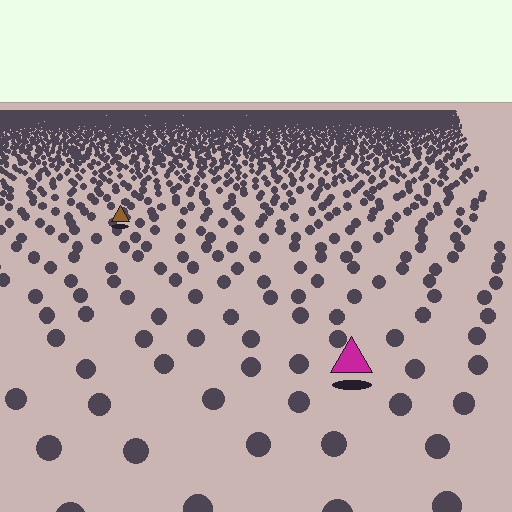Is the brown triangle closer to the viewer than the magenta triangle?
No. The magenta triangle is closer — you can tell from the texture gradient: the ground texture is coarser near it.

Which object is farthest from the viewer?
The brown triangle is farthest from the viewer. It appears smaller and the ground texture around it is denser.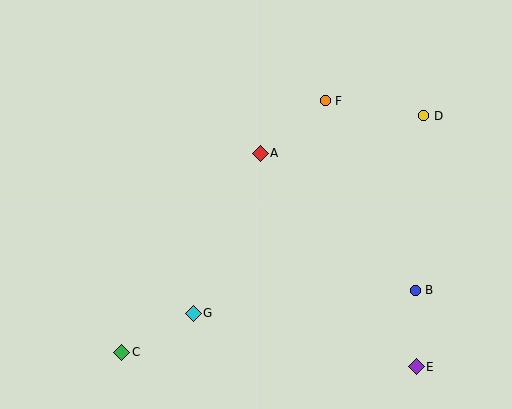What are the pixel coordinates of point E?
Point E is at (416, 367).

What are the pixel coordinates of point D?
Point D is at (424, 116).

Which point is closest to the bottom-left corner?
Point C is closest to the bottom-left corner.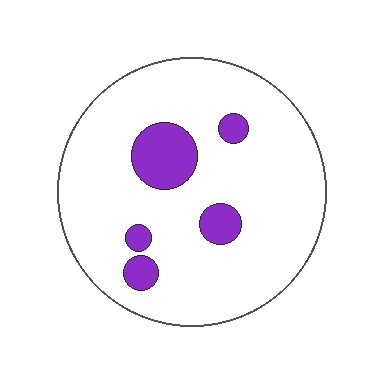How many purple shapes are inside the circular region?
5.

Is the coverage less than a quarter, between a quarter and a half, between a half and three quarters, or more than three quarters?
Less than a quarter.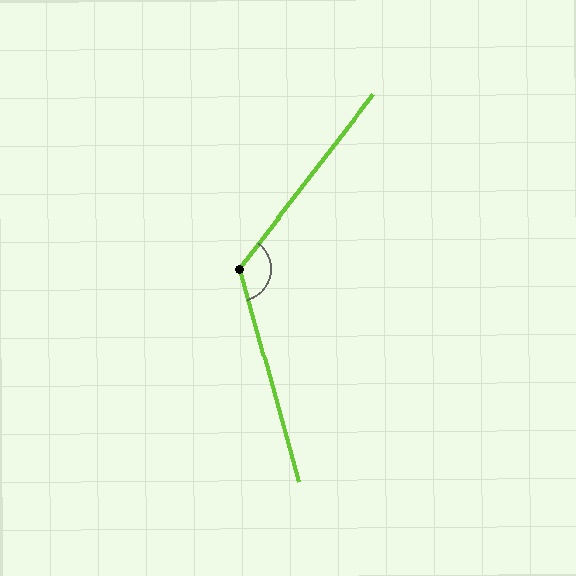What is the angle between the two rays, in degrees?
Approximately 127 degrees.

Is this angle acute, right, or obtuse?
It is obtuse.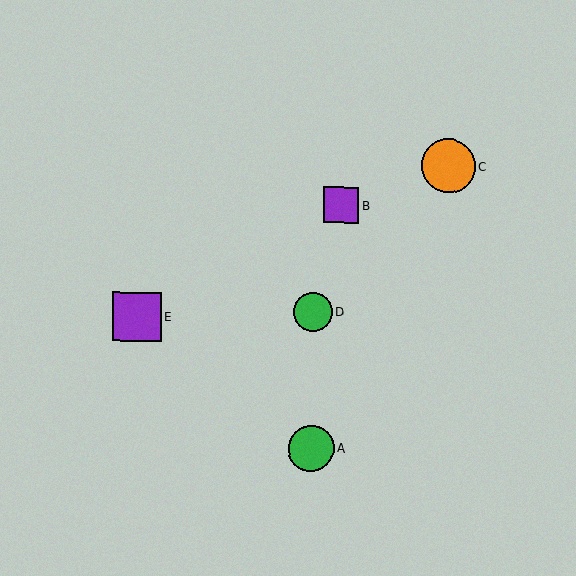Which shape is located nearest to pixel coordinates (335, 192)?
The purple square (labeled B) at (341, 205) is nearest to that location.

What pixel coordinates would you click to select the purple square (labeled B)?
Click at (341, 205) to select the purple square B.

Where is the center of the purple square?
The center of the purple square is at (341, 205).